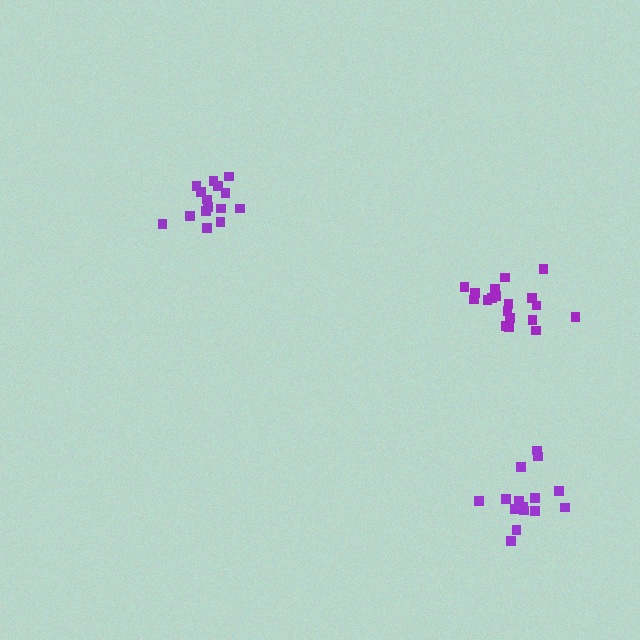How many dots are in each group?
Group 1: 15 dots, Group 2: 19 dots, Group 3: 15 dots (49 total).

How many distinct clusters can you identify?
There are 3 distinct clusters.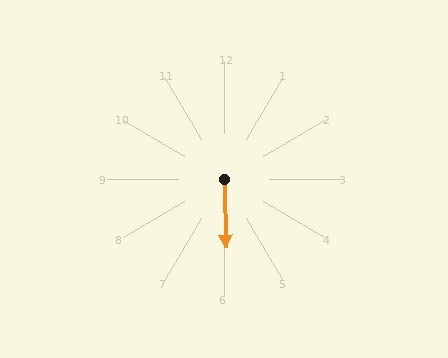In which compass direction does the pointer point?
South.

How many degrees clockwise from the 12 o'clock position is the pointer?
Approximately 178 degrees.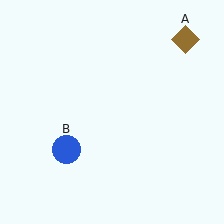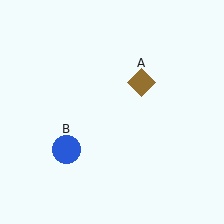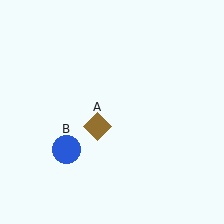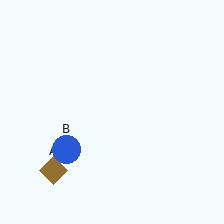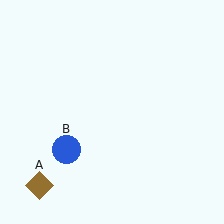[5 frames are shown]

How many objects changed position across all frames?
1 object changed position: brown diamond (object A).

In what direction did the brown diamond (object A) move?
The brown diamond (object A) moved down and to the left.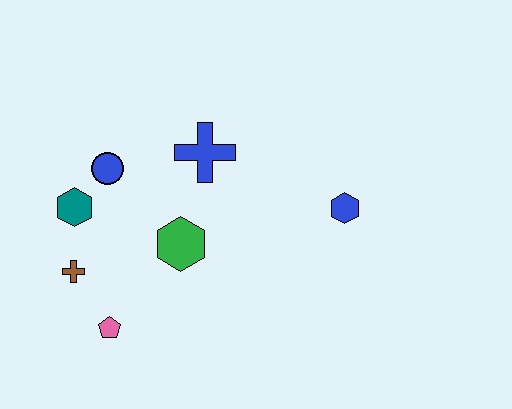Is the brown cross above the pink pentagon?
Yes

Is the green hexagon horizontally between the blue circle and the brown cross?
No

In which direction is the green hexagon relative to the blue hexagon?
The green hexagon is to the left of the blue hexagon.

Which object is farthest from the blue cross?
The pink pentagon is farthest from the blue cross.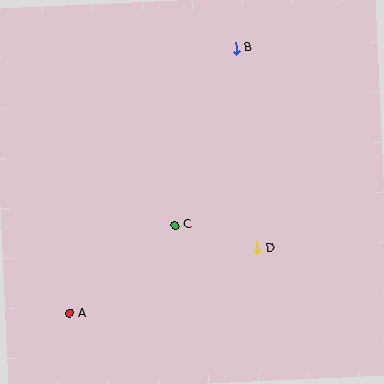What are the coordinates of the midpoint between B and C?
The midpoint between B and C is at (206, 137).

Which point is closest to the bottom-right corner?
Point D is closest to the bottom-right corner.